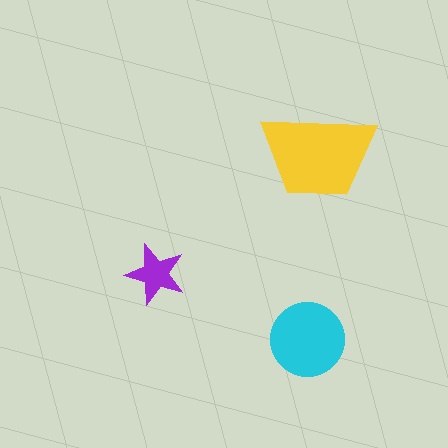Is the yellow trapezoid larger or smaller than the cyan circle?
Larger.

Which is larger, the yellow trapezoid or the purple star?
The yellow trapezoid.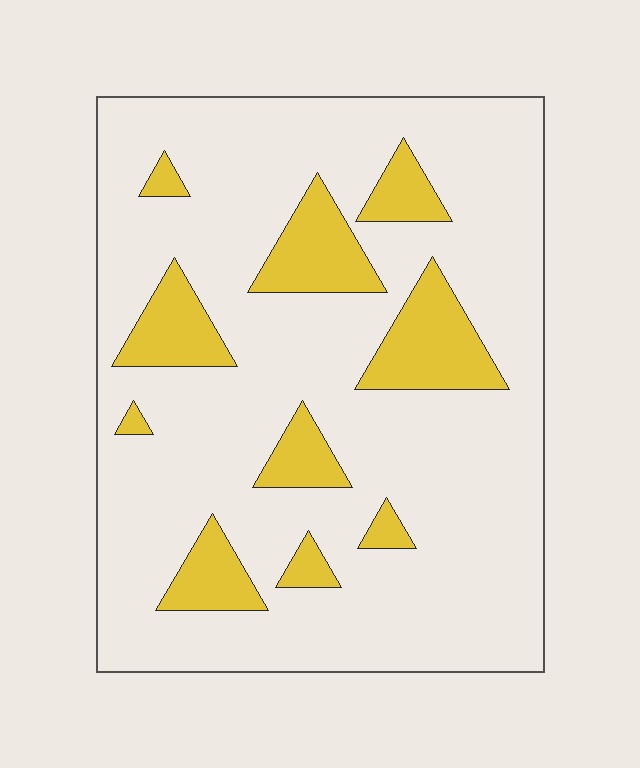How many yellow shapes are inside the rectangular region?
10.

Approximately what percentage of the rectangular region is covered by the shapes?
Approximately 20%.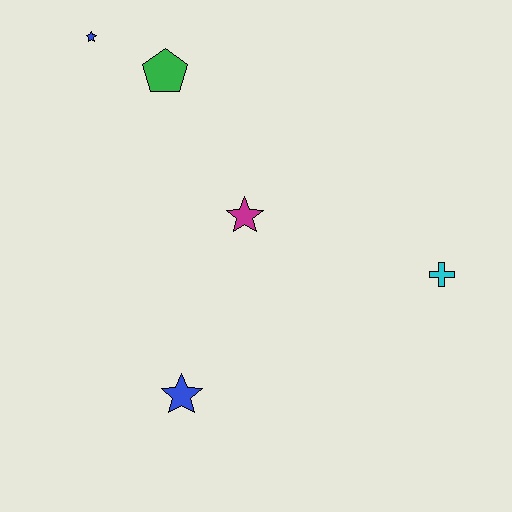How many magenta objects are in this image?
There is 1 magenta object.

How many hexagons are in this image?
There are no hexagons.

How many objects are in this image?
There are 5 objects.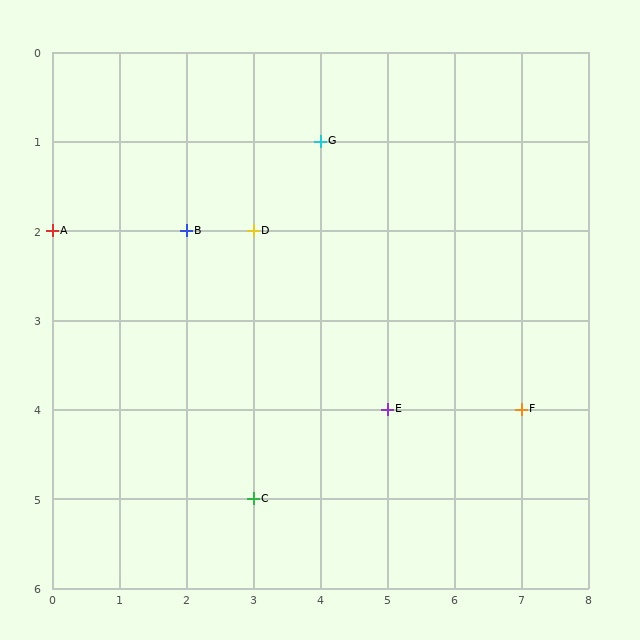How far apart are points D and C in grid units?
Points D and C are 3 rows apart.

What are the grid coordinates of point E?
Point E is at grid coordinates (5, 4).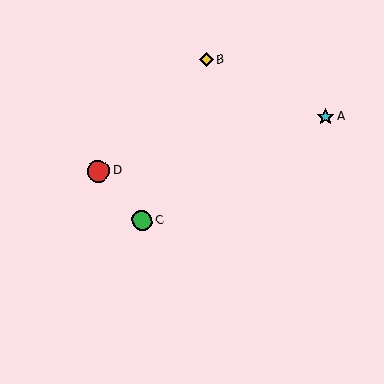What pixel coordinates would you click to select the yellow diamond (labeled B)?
Click at (206, 59) to select the yellow diamond B.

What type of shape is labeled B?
Shape B is a yellow diamond.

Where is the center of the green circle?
The center of the green circle is at (142, 220).